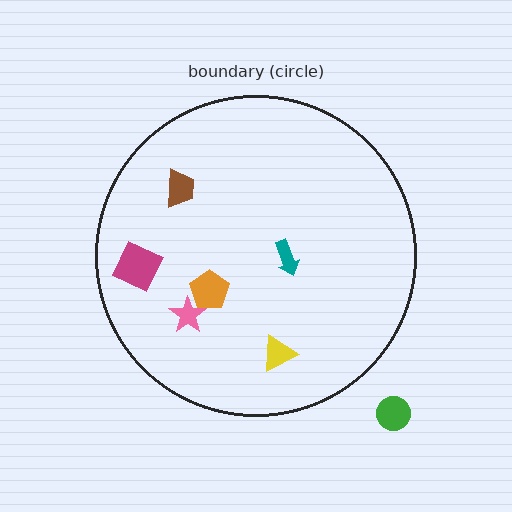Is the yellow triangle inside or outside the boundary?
Inside.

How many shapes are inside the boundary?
6 inside, 1 outside.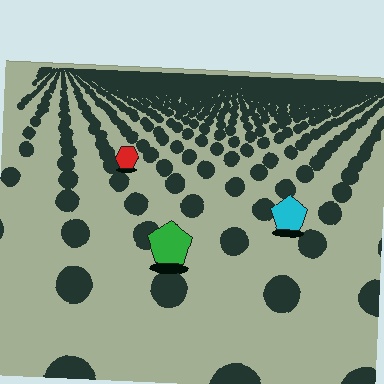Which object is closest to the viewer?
The green pentagon is closest. The texture marks near it are larger and more spread out.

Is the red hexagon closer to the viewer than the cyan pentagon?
No. The cyan pentagon is closer — you can tell from the texture gradient: the ground texture is coarser near it.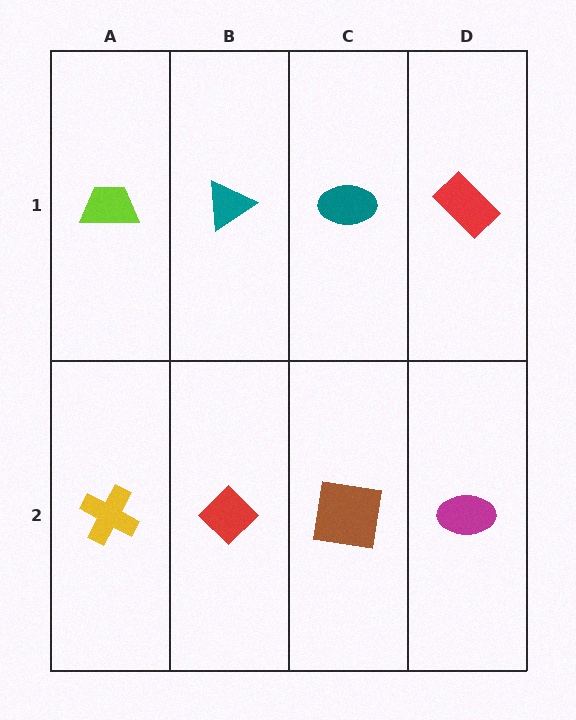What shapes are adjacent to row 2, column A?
A lime trapezoid (row 1, column A), a red diamond (row 2, column B).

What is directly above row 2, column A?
A lime trapezoid.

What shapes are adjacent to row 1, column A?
A yellow cross (row 2, column A), a teal triangle (row 1, column B).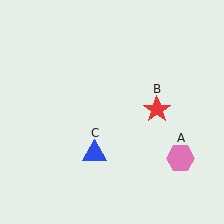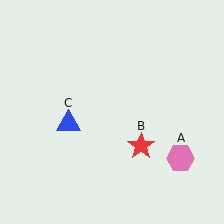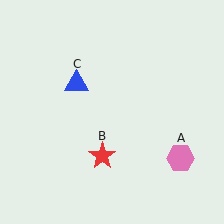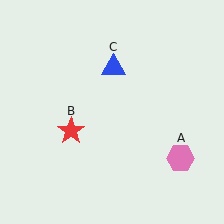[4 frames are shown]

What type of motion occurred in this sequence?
The red star (object B), blue triangle (object C) rotated clockwise around the center of the scene.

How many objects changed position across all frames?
2 objects changed position: red star (object B), blue triangle (object C).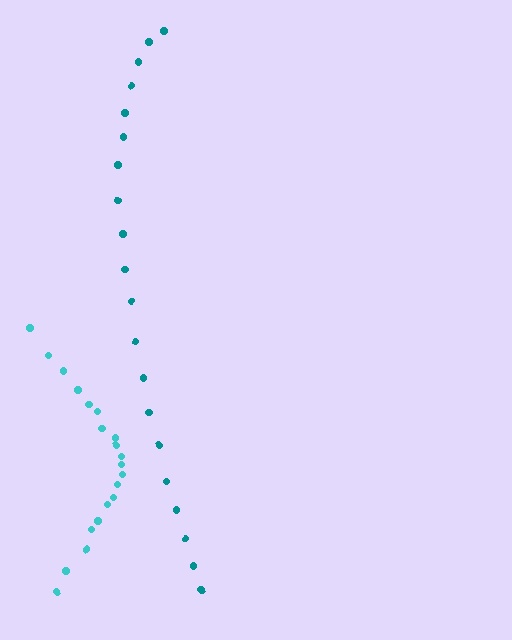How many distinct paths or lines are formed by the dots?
There are 2 distinct paths.